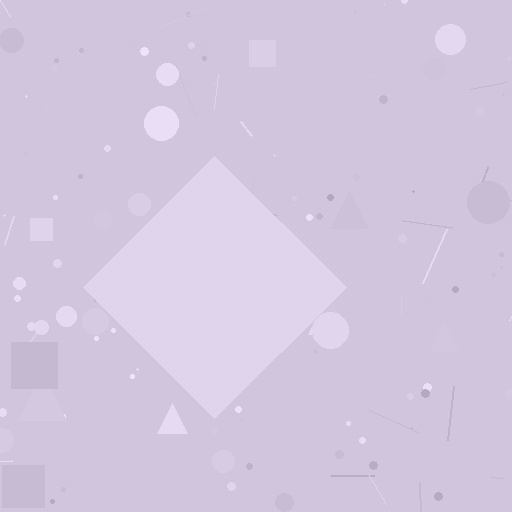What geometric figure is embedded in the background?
A diamond is embedded in the background.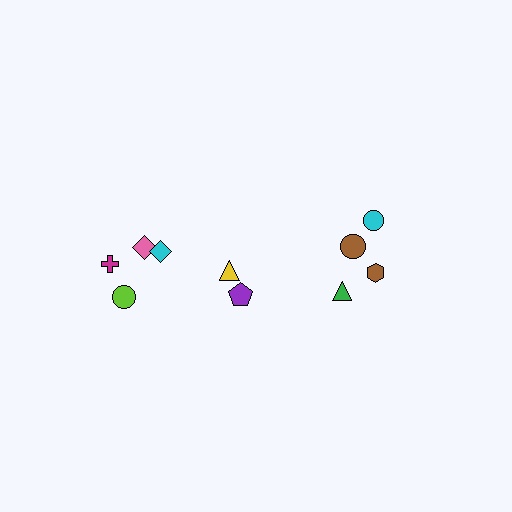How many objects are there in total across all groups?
There are 10 objects.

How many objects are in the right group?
There are 4 objects.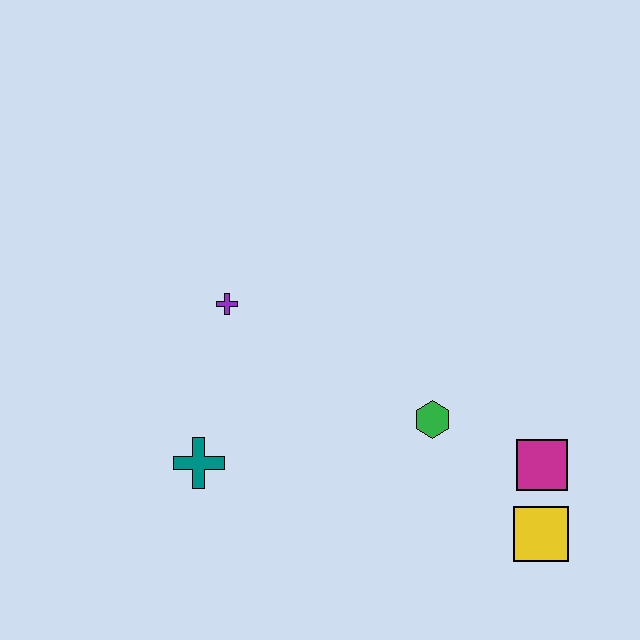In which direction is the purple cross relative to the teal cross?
The purple cross is above the teal cross.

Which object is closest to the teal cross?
The purple cross is closest to the teal cross.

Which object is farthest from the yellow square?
The purple cross is farthest from the yellow square.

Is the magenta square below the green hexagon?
Yes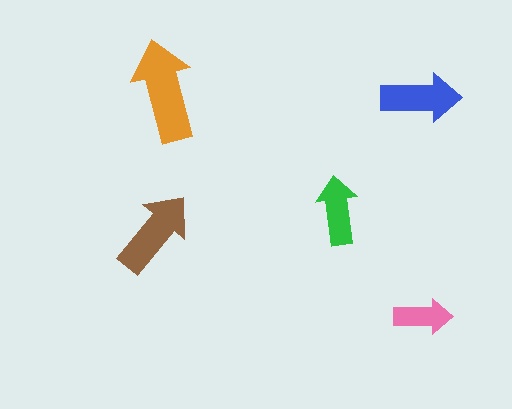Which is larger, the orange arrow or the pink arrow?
The orange one.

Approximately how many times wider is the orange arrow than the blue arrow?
About 1.5 times wider.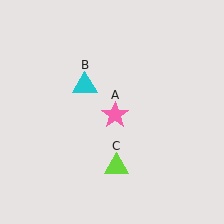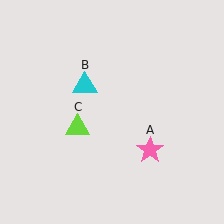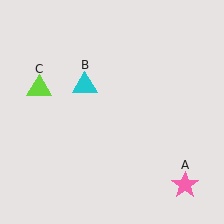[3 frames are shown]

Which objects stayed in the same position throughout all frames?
Cyan triangle (object B) remained stationary.